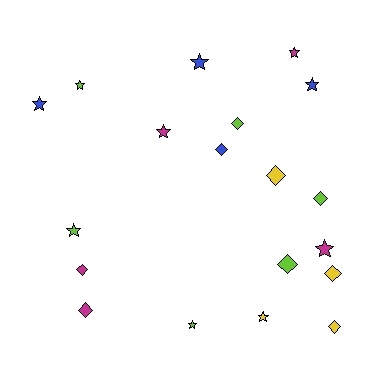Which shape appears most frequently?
Star, with 10 objects.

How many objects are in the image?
There are 19 objects.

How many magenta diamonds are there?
There are 2 magenta diamonds.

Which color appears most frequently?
Lime, with 6 objects.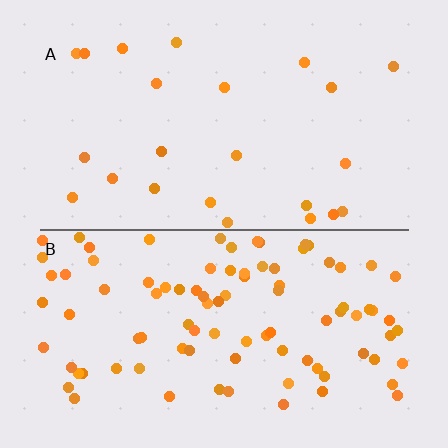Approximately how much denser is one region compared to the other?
Approximately 4.0× — region B over region A.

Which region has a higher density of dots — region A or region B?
B (the bottom).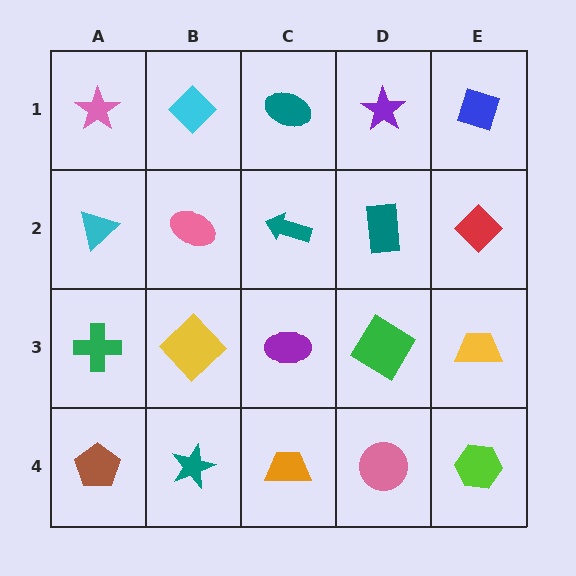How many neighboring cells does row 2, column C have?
4.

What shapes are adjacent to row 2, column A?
A pink star (row 1, column A), a green cross (row 3, column A), a pink ellipse (row 2, column B).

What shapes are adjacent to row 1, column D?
A teal rectangle (row 2, column D), a teal ellipse (row 1, column C), a blue diamond (row 1, column E).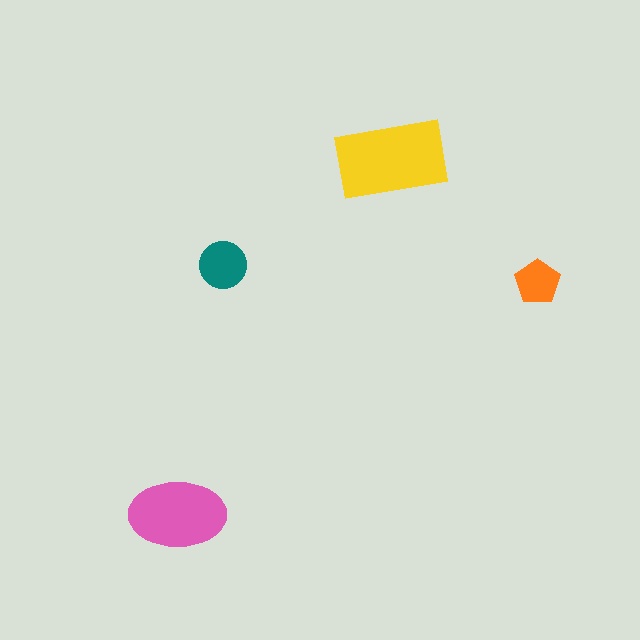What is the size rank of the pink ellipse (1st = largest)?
2nd.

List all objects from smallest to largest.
The orange pentagon, the teal circle, the pink ellipse, the yellow rectangle.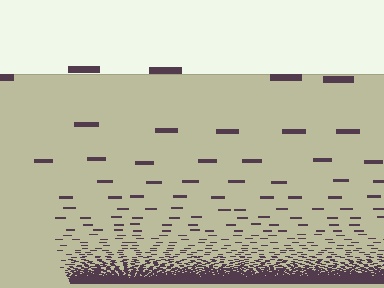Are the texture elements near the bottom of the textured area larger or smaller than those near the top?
Smaller. The gradient is inverted — elements near the bottom are smaller and denser.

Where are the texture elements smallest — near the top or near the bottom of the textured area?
Near the bottom.